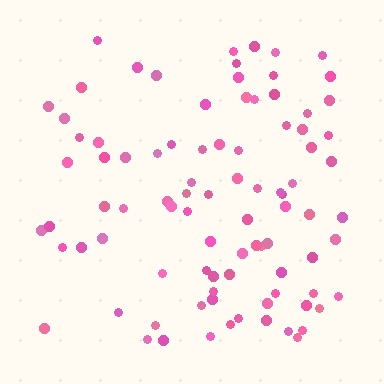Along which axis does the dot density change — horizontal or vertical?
Horizontal.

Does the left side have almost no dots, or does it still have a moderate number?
Still a moderate number, just noticeably fewer than the right.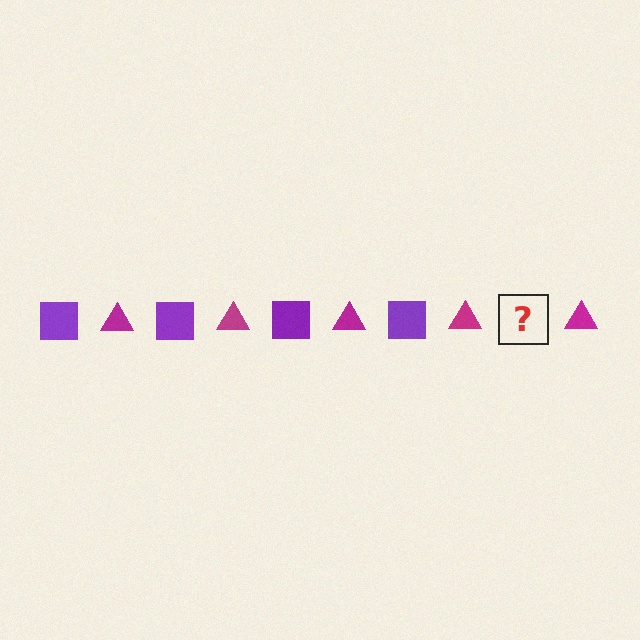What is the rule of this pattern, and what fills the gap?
The rule is that the pattern alternates between purple square and magenta triangle. The gap should be filled with a purple square.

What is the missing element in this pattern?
The missing element is a purple square.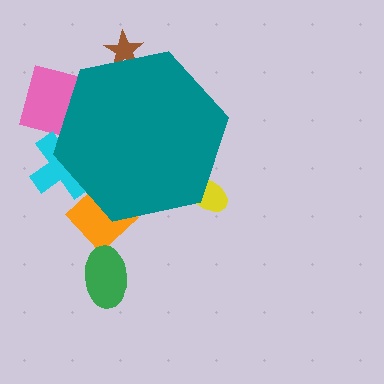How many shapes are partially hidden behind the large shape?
5 shapes are partially hidden.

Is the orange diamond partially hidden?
Yes, the orange diamond is partially hidden behind the teal hexagon.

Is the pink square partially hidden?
Yes, the pink square is partially hidden behind the teal hexagon.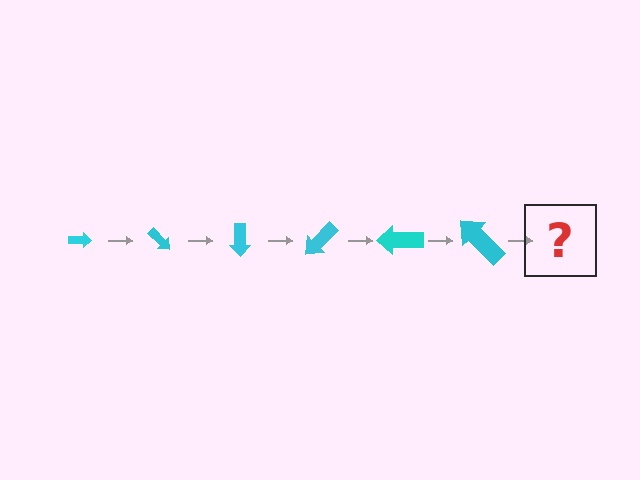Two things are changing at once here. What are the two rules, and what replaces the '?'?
The two rules are that the arrow grows larger each step and it rotates 45 degrees each step. The '?' should be an arrow, larger than the previous one and rotated 270 degrees from the start.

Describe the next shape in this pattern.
It should be an arrow, larger than the previous one and rotated 270 degrees from the start.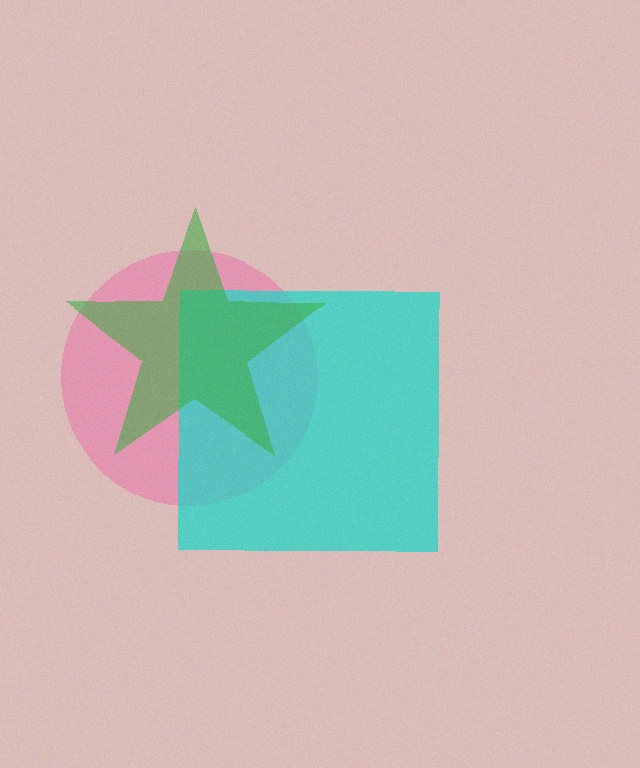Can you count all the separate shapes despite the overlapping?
Yes, there are 3 separate shapes.